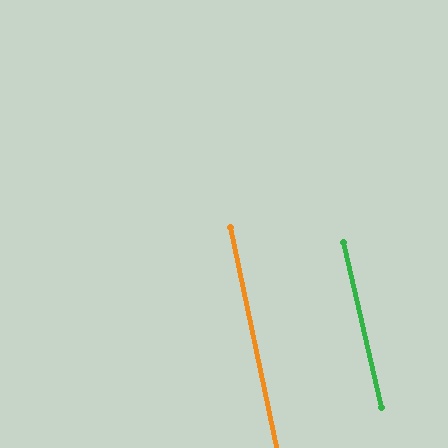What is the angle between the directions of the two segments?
Approximately 1 degree.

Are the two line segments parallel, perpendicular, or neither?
Parallel — their directions differ by only 1.4°.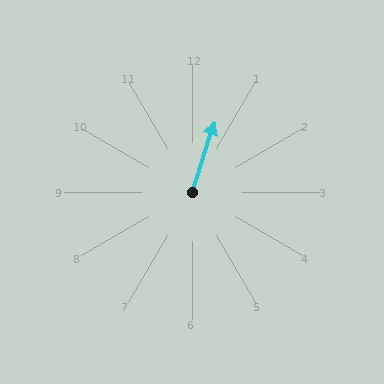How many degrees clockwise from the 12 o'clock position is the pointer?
Approximately 18 degrees.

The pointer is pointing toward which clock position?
Roughly 1 o'clock.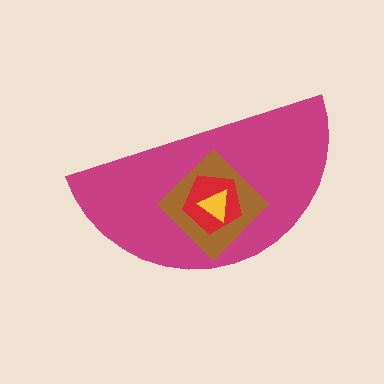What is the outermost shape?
The magenta semicircle.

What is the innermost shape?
The yellow triangle.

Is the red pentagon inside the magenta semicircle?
Yes.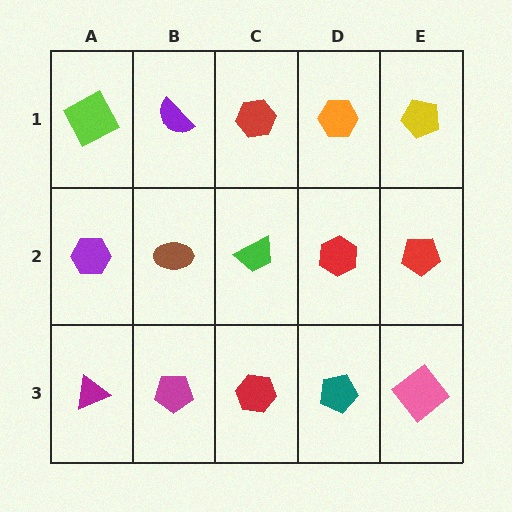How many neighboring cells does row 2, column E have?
3.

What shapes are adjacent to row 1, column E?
A red pentagon (row 2, column E), an orange hexagon (row 1, column D).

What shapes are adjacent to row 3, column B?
A brown ellipse (row 2, column B), a magenta triangle (row 3, column A), a red hexagon (row 3, column C).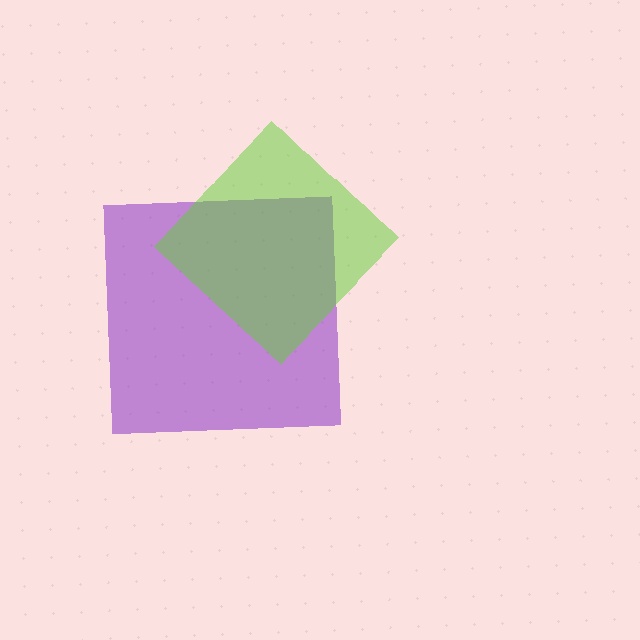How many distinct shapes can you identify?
There are 2 distinct shapes: a purple square, a lime diamond.